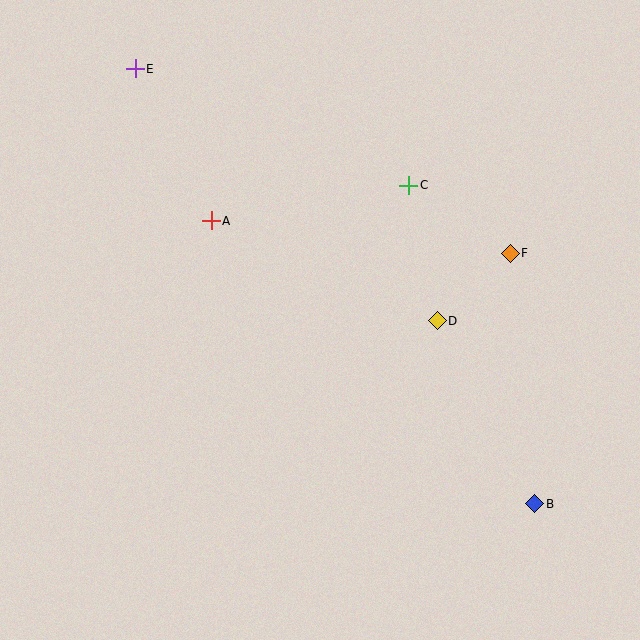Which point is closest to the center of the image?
Point D at (437, 321) is closest to the center.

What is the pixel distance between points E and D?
The distance between E and D is 393 pixels.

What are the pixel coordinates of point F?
Point F is at (510, 253).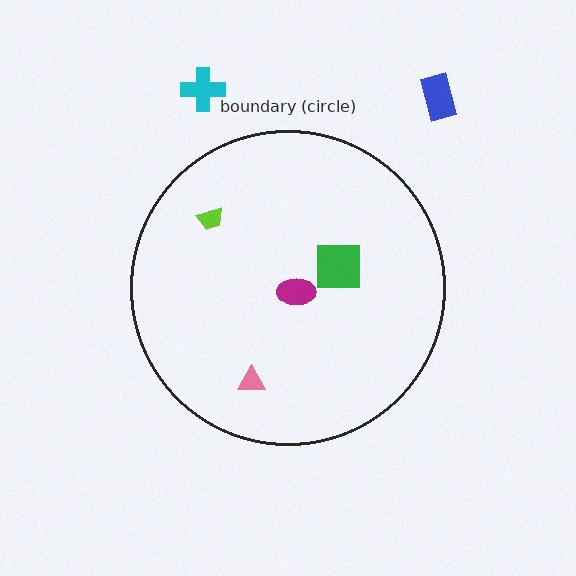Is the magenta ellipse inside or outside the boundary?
Inside.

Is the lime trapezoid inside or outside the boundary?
Inside.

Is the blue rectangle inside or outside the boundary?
Outside.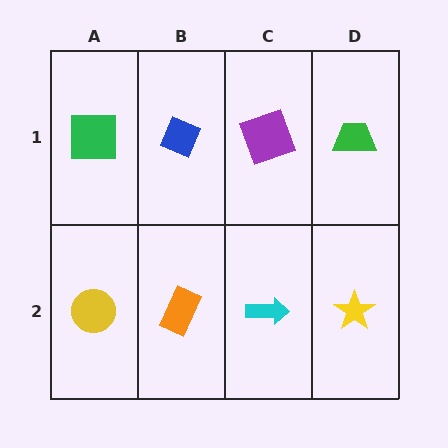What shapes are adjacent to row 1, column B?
An orange rectangle (row 2, column B), a green square (row 1, column A), a purple square (row 1, column C).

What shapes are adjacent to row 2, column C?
A purple square (row 1, column C), an orange rectangle (row 2, column B), a yellow star (row 2, column D).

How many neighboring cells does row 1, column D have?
2.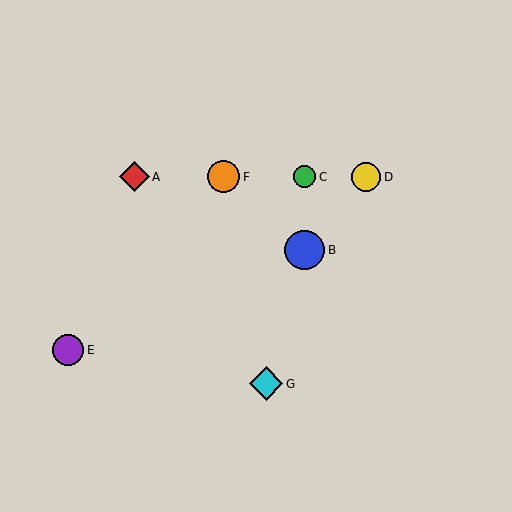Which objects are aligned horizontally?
Objects A, C, D, F are aligned horizontally.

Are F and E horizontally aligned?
No, F is at y≈177 and E is at y≈350.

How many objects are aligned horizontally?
4 objects (A, C, D, F) are aligned horizontally.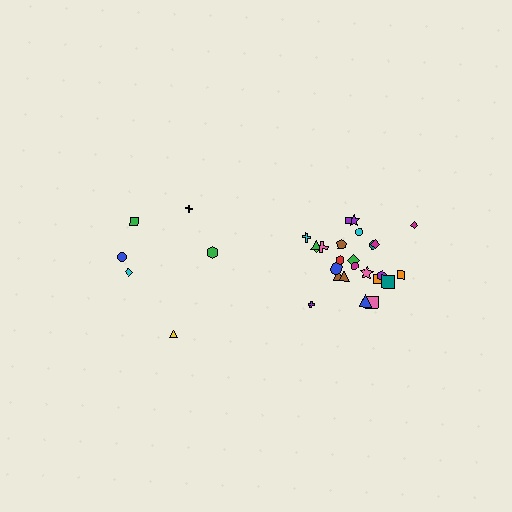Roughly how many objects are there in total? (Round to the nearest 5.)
Roughly 30 objects in total.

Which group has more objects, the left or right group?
The right group.